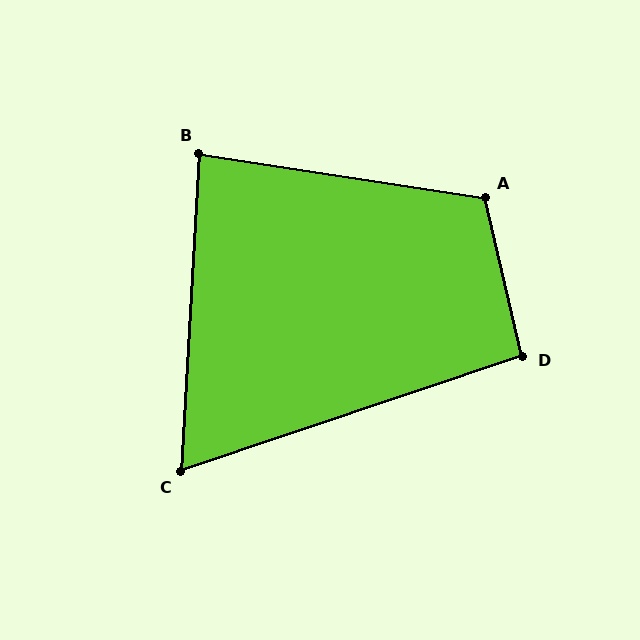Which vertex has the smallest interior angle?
C, at approximately 68 degrees.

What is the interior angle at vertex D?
Approximately 95 degrees (obtuse).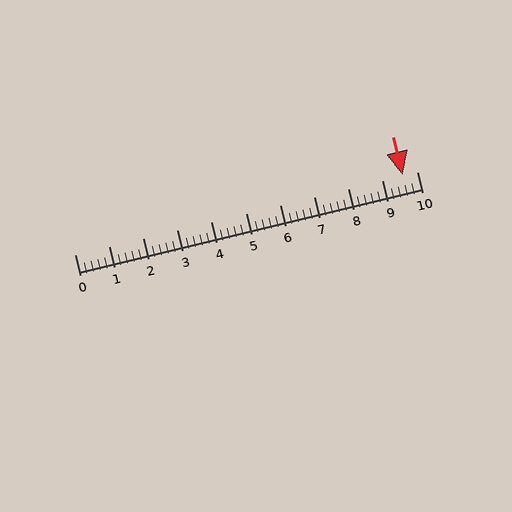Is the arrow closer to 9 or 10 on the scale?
The arrow is closer to 10.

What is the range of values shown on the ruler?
The ruler shows values from 0 to 10.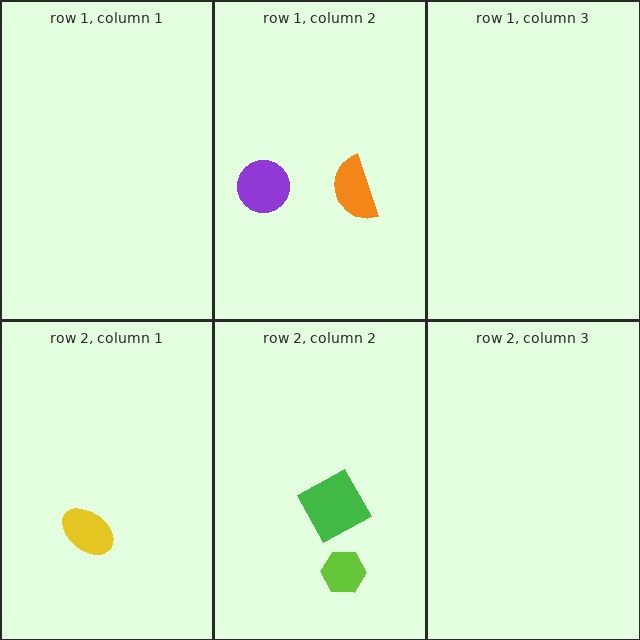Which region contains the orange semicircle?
The row 1, column 2 region.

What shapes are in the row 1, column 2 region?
The orange semicircle, the purple circle.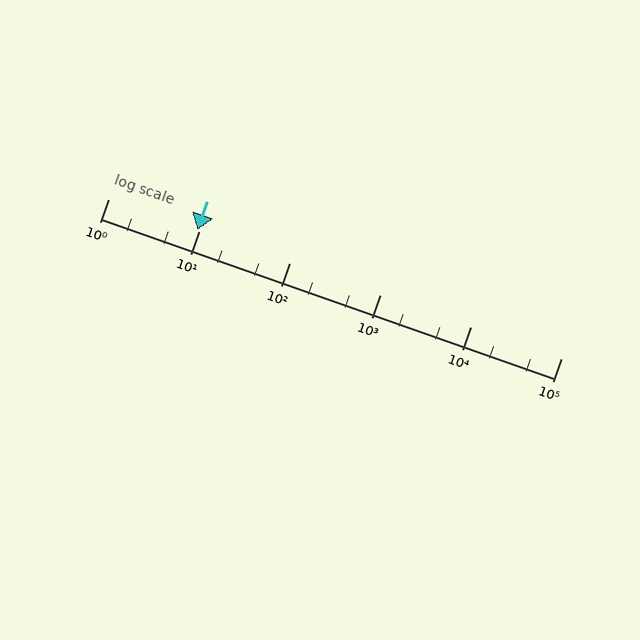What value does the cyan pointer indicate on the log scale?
The pointer indicates approximately 9.7.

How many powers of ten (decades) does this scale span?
The scale spans 5 decades, from 1 to 100000.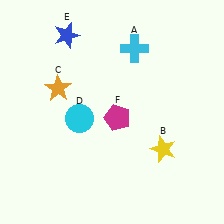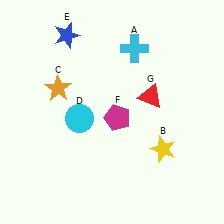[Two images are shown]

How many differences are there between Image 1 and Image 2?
There is 1 difference between the two images.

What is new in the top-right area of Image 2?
A red triangle (G) was added in the top-right area of Image 2.